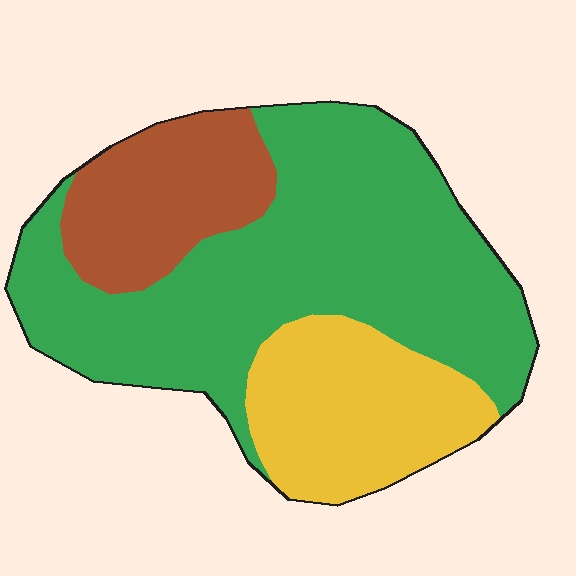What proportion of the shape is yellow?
Yellow takes up about one quarter (1/4) of the shape.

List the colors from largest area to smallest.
From largest to smallest: green, yellow, brown.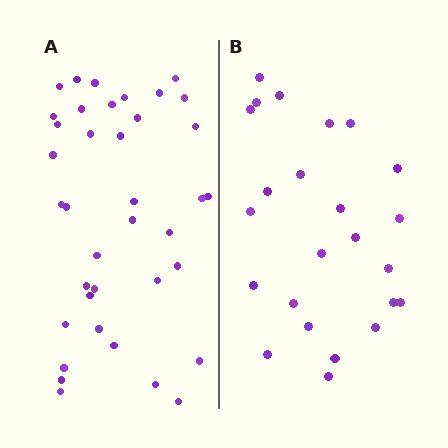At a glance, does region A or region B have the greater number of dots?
Region A (the left region) has more dots.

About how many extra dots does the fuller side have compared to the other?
Region A has approximately 15 more dots than region B.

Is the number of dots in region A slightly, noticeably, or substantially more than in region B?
Region A has substantially more. The ratio is roughly 1.6 to 1.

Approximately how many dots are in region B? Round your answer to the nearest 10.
About 20 dots. (The exact count is 24, which rounds to 20.)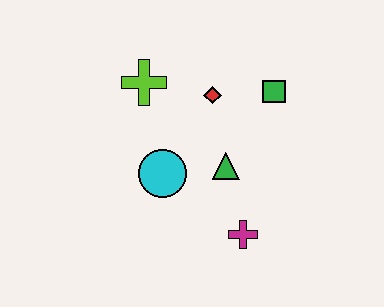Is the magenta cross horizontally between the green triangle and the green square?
Yes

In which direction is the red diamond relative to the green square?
The red diamond is to the left of the green square.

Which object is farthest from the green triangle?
The lime cross is farthest from the green triangle.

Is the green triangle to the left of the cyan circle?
No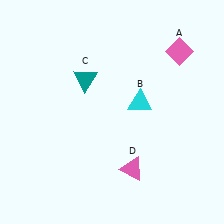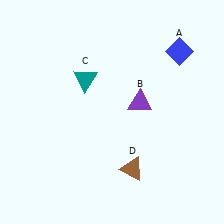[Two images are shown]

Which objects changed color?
A changed from pink to blue. B changed from cyan to purple. D changed from pink to brown.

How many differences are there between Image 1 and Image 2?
There are 3 differences between the two images.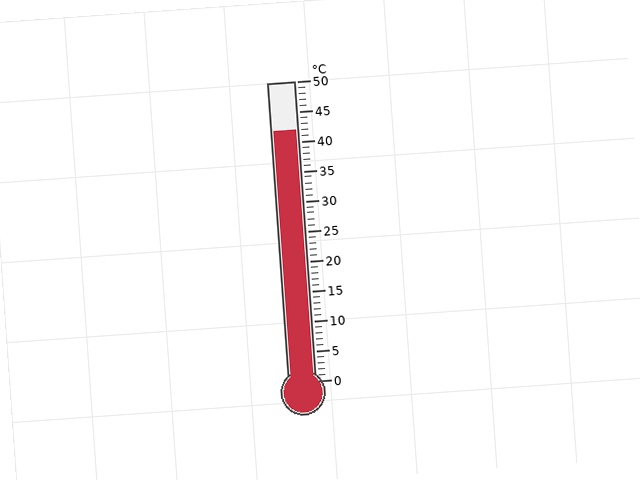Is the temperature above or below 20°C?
The temperature is above 20°C.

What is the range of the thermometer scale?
The thermometer scale ranges from 0°C to 50°C.